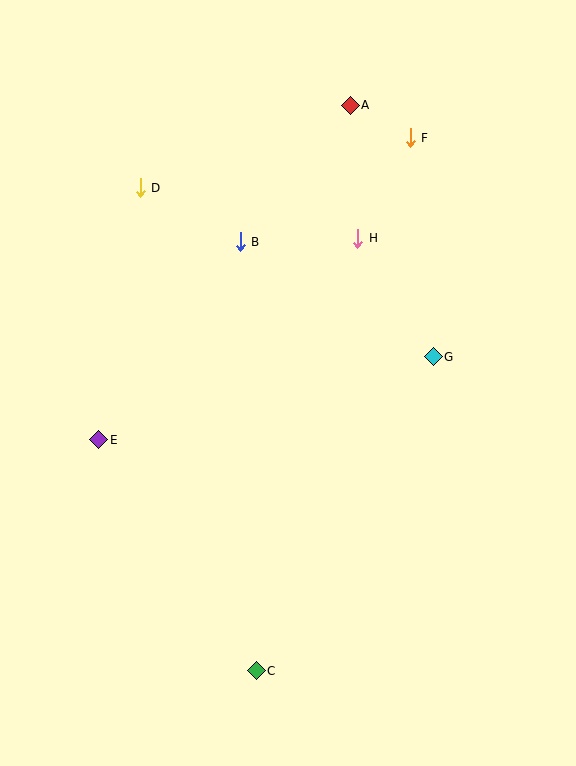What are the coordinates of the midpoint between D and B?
The midpoint between D and B is at (190, 215).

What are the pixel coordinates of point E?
Point E is at (99, 440).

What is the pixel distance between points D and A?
The distance between D and A is 226 pixels.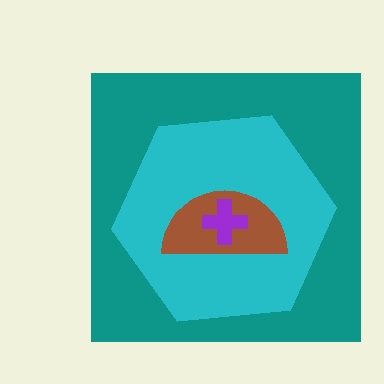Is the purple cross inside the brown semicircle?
Yes.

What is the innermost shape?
The purple cross.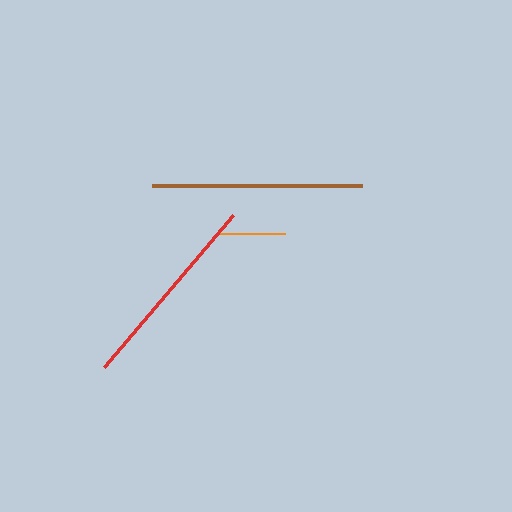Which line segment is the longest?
The brown line is the longest at approximately 210 pixels.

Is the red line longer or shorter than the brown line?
The brown line is longer than the red line.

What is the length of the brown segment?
The brown segment is approximately 210 pixels long.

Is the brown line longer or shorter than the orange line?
The brown line is longer than the orange line.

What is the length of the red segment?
The red segment is approximately 200 pixels long.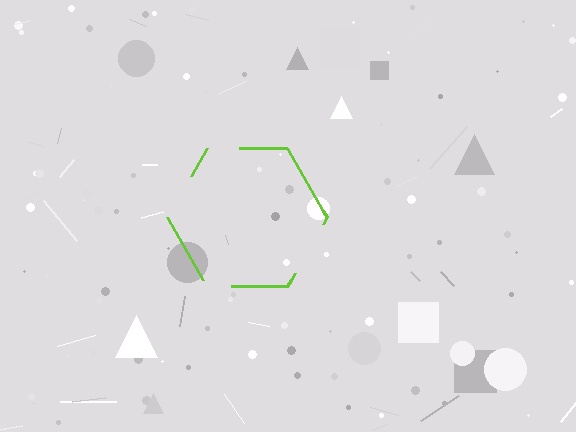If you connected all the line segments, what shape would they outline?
They would outline a hexagon.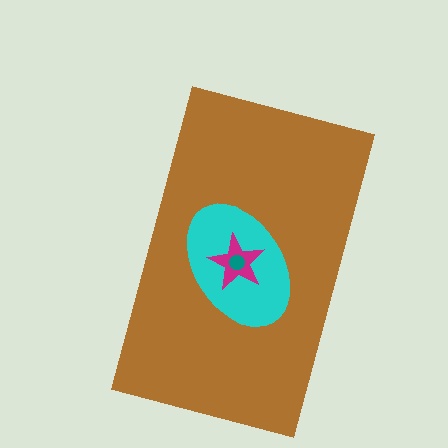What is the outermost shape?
The brown rectangle.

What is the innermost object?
The teal circle.